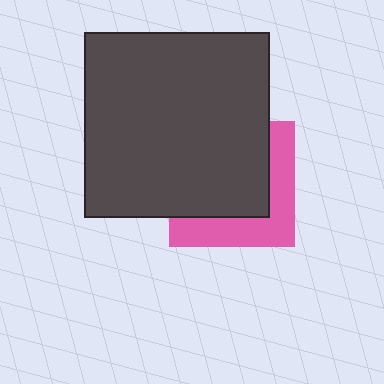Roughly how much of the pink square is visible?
A small part of it is visible (roughly 40%).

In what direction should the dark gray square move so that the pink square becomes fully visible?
The dark gray square should move toward the upper-left. That is the shortest direction to clear the overlap and leave the pink square fully visible.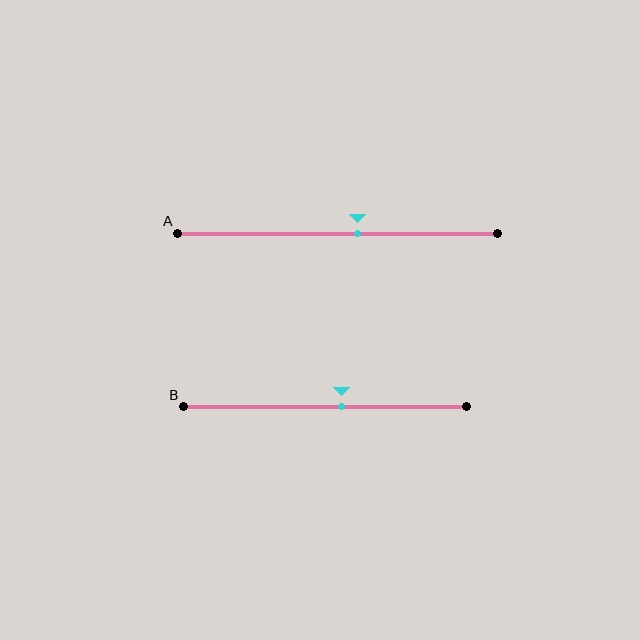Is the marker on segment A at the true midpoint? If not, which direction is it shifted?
No, the marker on segment A is shifted to the right by about 6% of the segment length.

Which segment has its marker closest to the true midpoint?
Segment B has its marker closest to the true midpoint.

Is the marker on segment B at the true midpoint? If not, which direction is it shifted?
No, the marker on segment B is shifted to the right by about 6% of the segment length.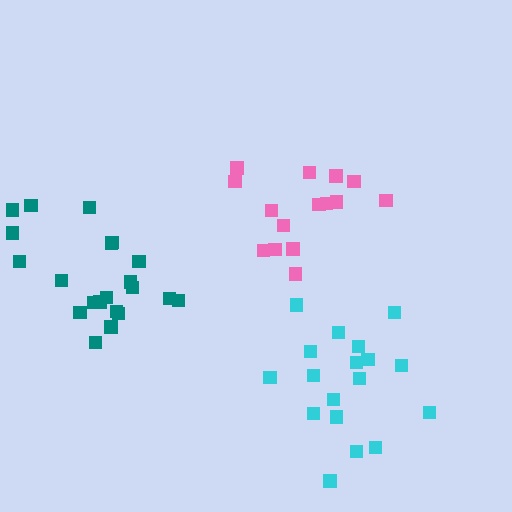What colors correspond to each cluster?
The clusters are colored: cyan, teal, pink.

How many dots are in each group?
Group 1: 18 dots, Group 2: 21 dots, Group 3: 15 dots (54 total).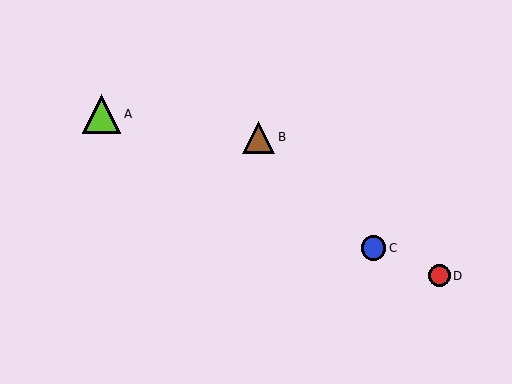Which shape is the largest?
The lime triangle (labeled A) is the largest.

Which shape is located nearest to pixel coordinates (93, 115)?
The lime triangle (labeled A) at (101, 114) is nearest to that location.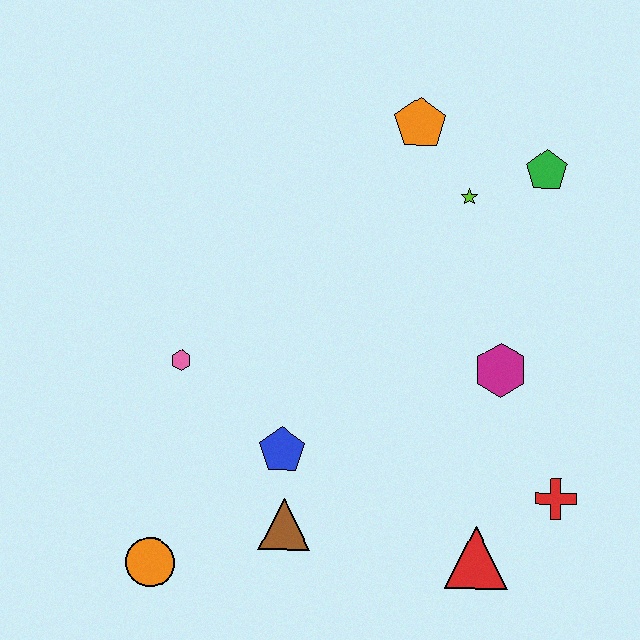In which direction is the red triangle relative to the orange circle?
The red triangle is to the right of the orange circle.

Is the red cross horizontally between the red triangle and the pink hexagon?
No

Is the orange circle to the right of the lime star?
No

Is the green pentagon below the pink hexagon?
No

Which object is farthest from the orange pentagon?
The orange circle is farthest from the orange pentagon.